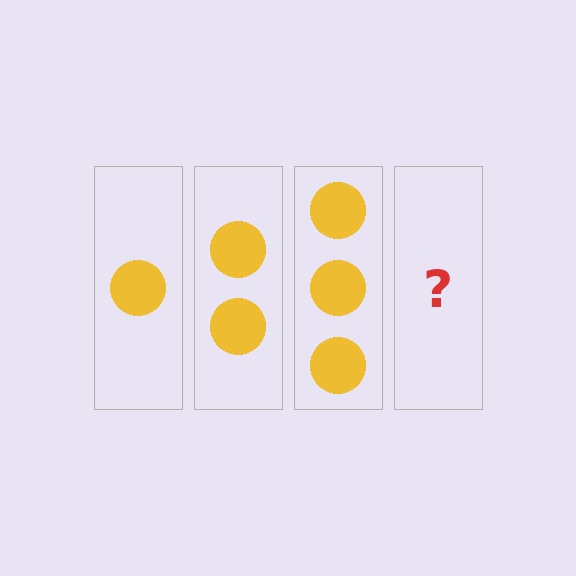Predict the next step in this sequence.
The next step is 4 circles.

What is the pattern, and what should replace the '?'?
The pattern is that each step adds one more circle. The '?' should be 4 circles.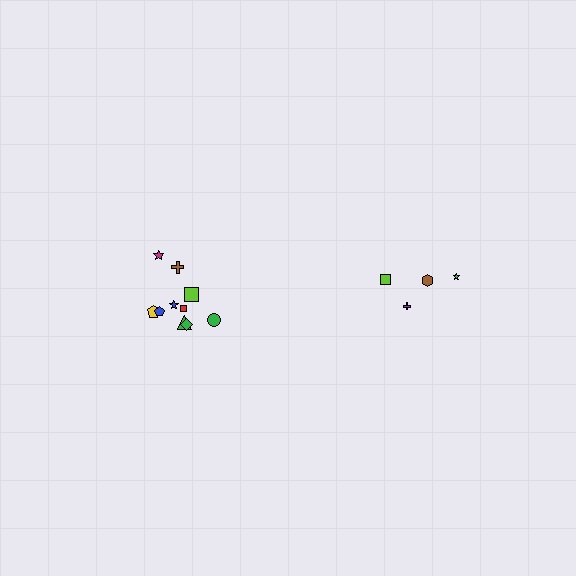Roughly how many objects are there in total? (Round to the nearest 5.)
Roughly 15 objects in total.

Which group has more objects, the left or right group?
The left group.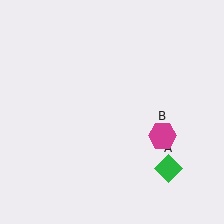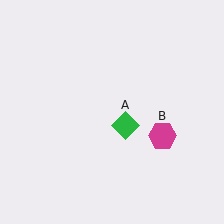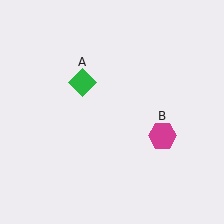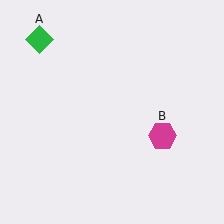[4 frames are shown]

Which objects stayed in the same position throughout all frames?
Magenta hexagon (object B) remained stationary.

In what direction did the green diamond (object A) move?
The green diamond (object A) moved up and to the left.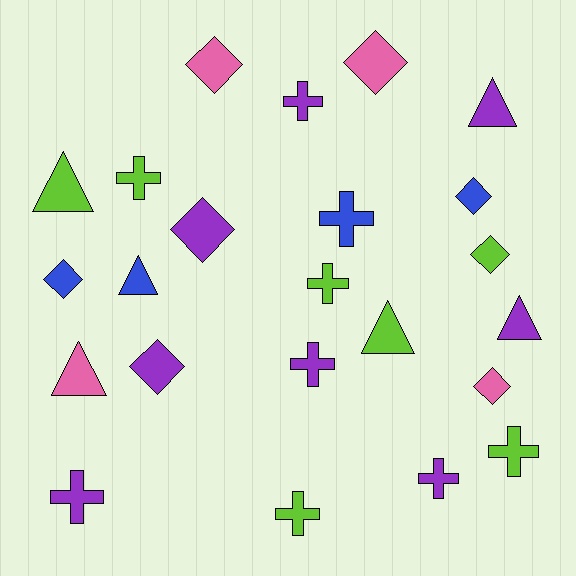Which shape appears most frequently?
Cross, with 9 objects.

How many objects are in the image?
There are 23 objects.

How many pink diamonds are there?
There are 3 pink diamonds.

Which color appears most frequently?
Purple, with 8 objects.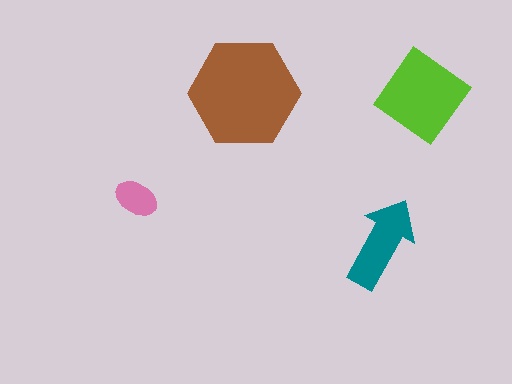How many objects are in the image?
There are 4 objects in the image.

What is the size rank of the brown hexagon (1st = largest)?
1st.